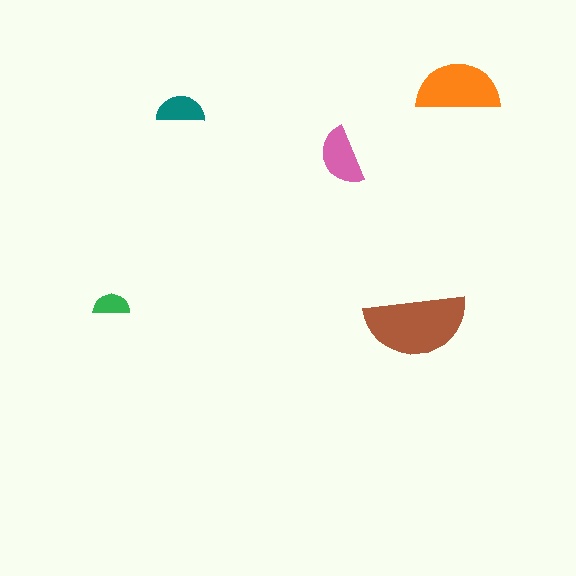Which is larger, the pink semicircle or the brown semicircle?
The brown one.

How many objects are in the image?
There are 5 objects in the image.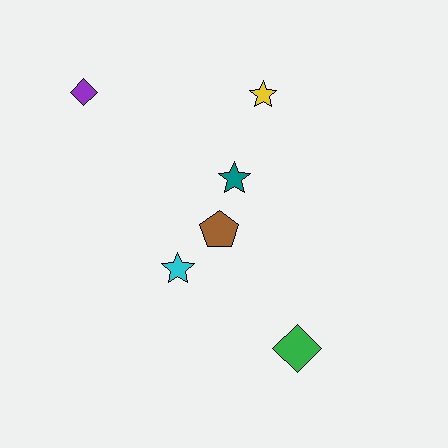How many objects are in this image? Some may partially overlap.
There are 6 objects.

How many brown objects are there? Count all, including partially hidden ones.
There is 1 brown object.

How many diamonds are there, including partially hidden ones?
There are 2 diamonds.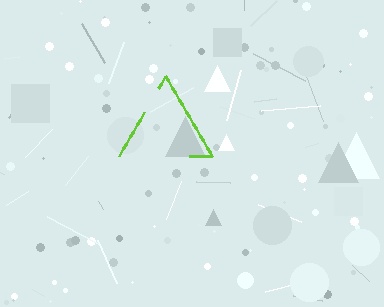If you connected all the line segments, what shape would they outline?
They would outline a triangle.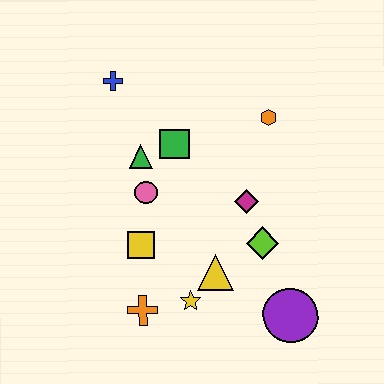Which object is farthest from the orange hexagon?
The orange cross is farthest from the orange hexagon.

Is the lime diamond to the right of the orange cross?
Yes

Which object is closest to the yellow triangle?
The yellow star is closest to the yellow triangle.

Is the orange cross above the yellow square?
No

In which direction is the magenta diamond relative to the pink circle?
The magenta diamond is to the right of the pink circle.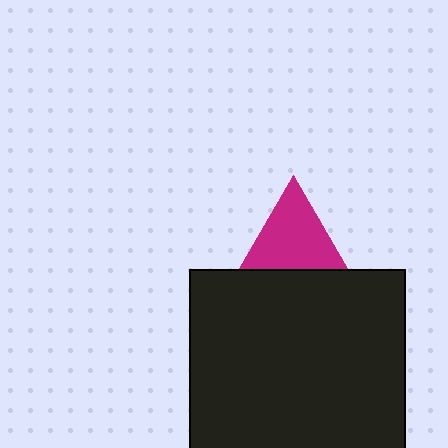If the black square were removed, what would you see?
You would see the complete magenta triangle.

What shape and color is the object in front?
The object in front is a black square.